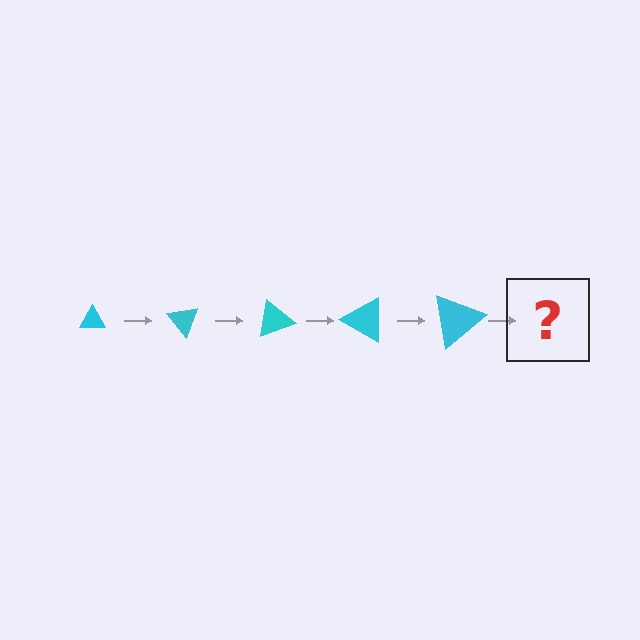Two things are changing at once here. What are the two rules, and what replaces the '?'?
The two rules are that the triangle grows larger each step and it rotates 50 degrees each step. The '?' should be a triangle, larger than the previous one and rotated 250 degrees from the start.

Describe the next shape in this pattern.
It should be a triangle, larger than the previous one and rotated 250 degrees from the start.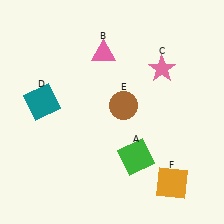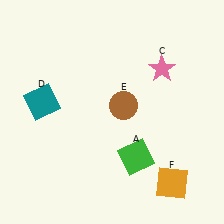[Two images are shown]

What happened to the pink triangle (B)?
The pink triangle (B) was removed in Image 2. It was in the top-left area of Image 1.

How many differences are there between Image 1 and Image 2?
There is 1 difference between the two images.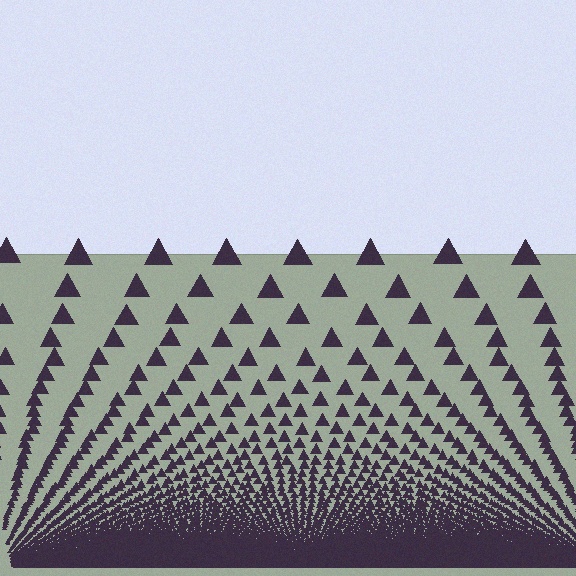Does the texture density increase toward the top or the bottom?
Density increases toward the bottom.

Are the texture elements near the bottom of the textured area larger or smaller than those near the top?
Smaller. The gradient is inverted — elements near the bottom are smaller and denser.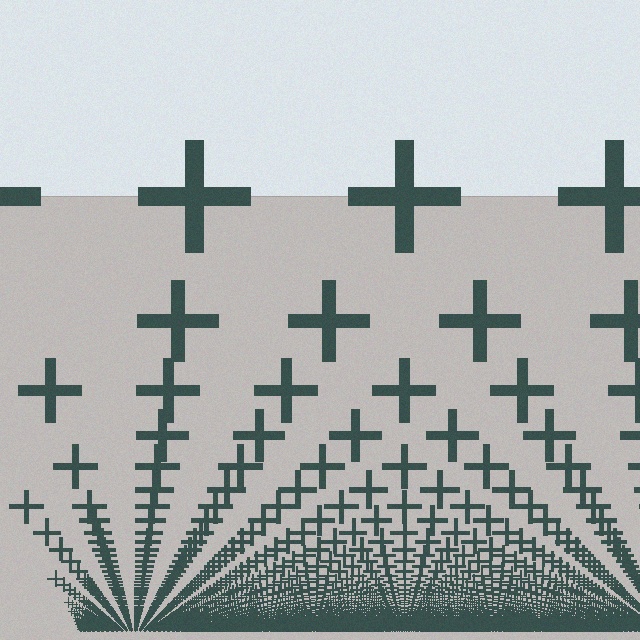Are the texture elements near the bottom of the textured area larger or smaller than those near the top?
Smaller. The gradient is inverted — elements near the bottom are smaller and denser.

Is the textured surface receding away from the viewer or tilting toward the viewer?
The surface appears to tilt toward the viewer. Texture elements get larger and sparser toward the top.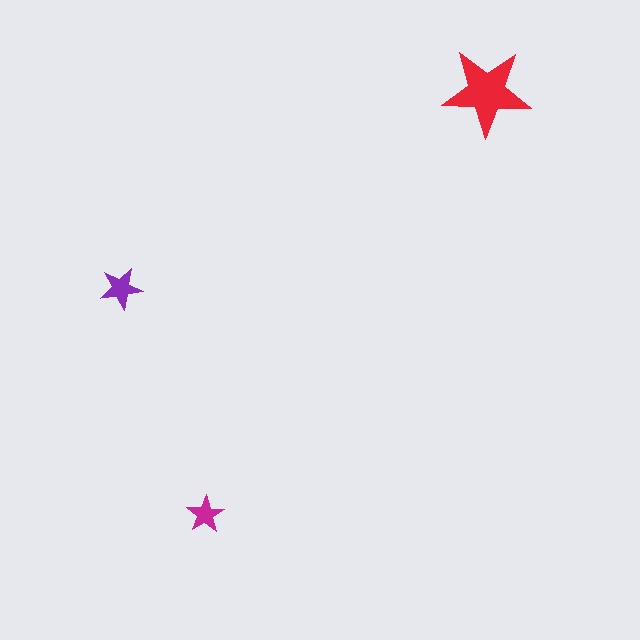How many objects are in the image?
There are 3 objects in the image.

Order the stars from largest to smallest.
the red one, the purple one, the magenta one.